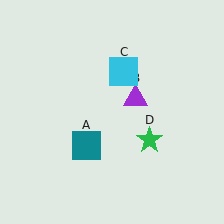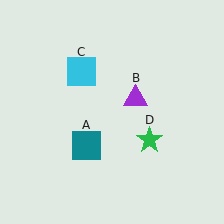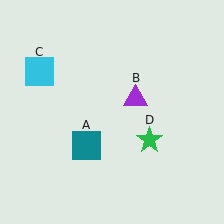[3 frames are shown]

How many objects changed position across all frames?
1 object changed position: cyan square (object C).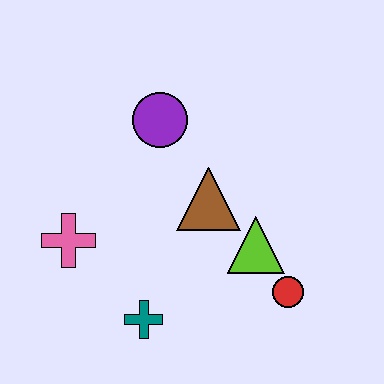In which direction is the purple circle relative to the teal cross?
The purple circle is above the teal cross.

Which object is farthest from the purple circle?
The red circle is farthest from the purple circle.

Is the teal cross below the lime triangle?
Yes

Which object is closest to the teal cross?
The pink cross is closest to the teal cross.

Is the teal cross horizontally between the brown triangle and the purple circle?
No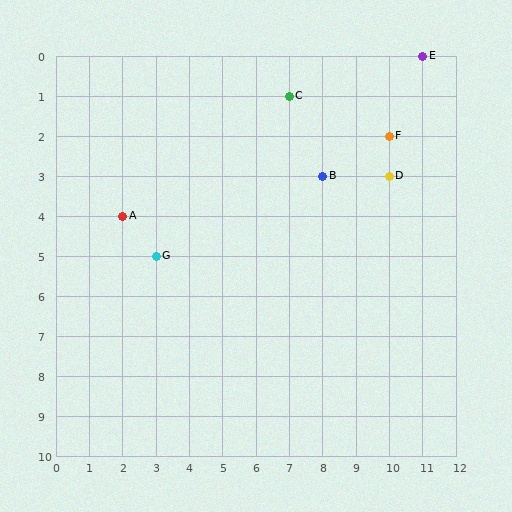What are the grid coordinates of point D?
Point D is at grid coordinates (10, 3).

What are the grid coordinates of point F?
Point F is at grid coordinates (10, 2).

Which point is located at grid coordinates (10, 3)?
Point D is at (10, 3).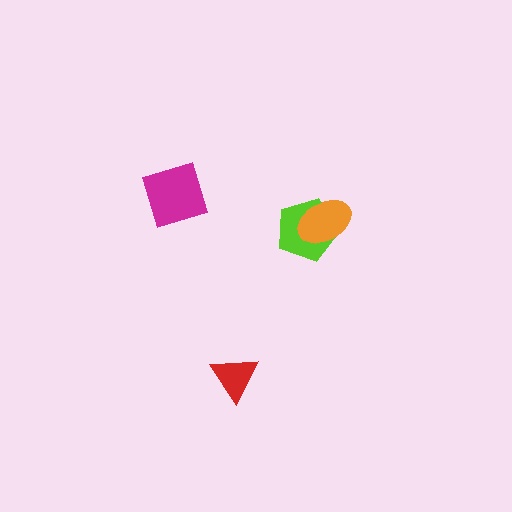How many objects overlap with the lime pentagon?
1 object overlaps with the lime pentagon.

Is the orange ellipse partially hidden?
No, no other shape covers it.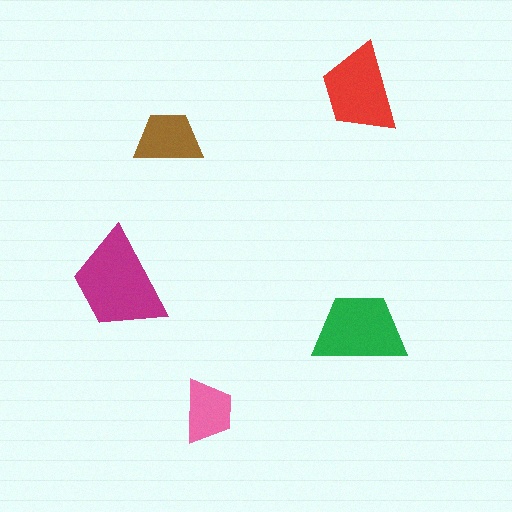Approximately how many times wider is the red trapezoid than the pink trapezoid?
About 1.5 times wider.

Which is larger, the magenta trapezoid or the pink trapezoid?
The magenta one.